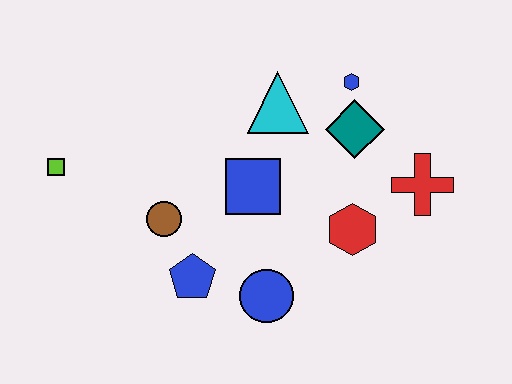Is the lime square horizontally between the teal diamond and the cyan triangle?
No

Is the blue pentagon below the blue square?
Yes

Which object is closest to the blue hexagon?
The teal diamond is closest to the blue hexagon.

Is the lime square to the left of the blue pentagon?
Yes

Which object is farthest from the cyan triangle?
The lime square is farthest from the cyan triangle.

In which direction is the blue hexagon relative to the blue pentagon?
The blue hexagon is above the blue pentagon.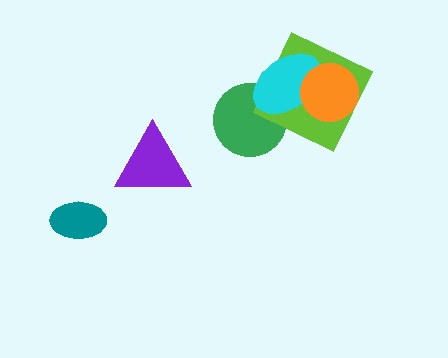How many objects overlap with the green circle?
2 objects overlap with the green circle.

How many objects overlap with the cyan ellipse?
3 objects overlap with the cyan ellipse.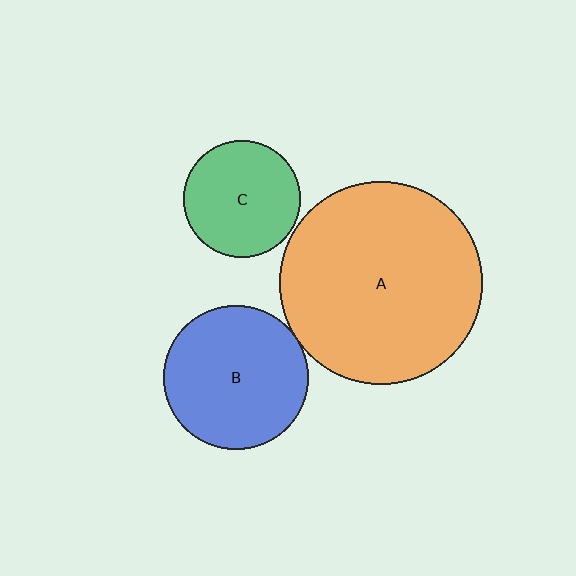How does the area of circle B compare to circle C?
Approximately 1.5 times.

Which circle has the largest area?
Circle A (orange).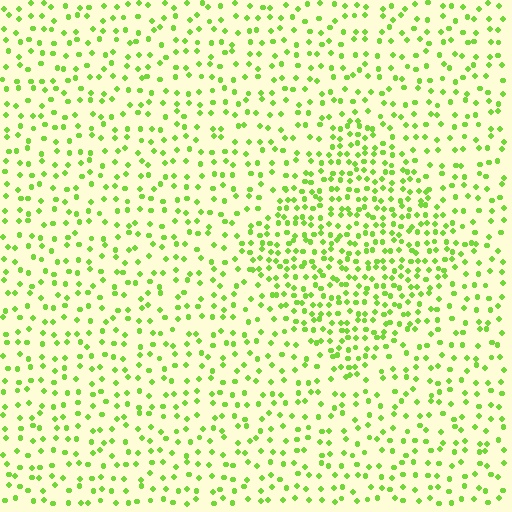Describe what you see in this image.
The image contains small lime elements arranged at two different densities. A diamond-shaped region is visible where the elements are more densely packed than the surrounding area.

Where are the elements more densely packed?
The elements are more densely packed inside the diamond boundary.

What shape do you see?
I see a diamond.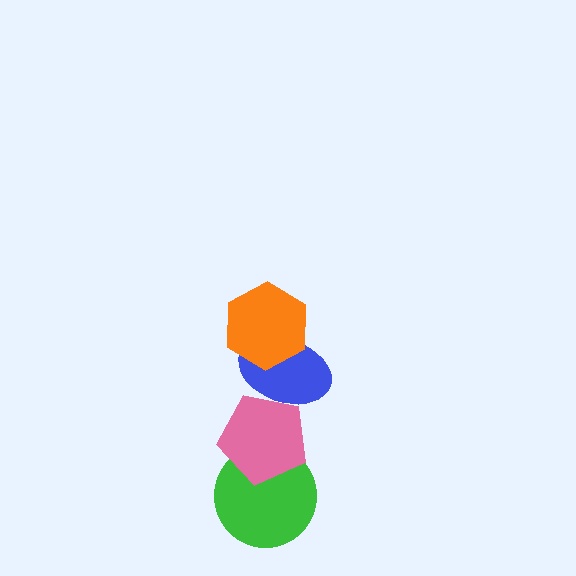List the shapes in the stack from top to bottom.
From top to bottom: the orange hexagon, the blue ellipse, the pink pentagon, the green circle.